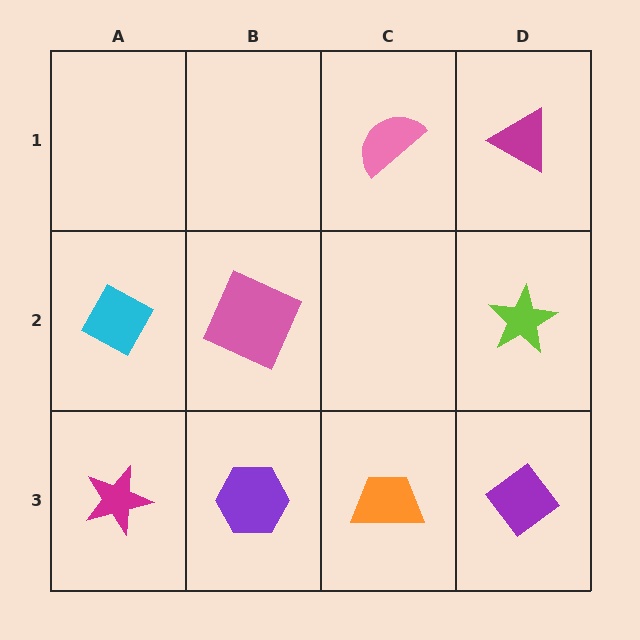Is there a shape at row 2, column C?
No, that cell is empty.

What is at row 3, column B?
A purple hexagon.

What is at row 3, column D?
A purple diamond.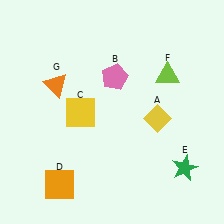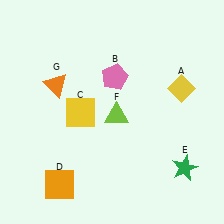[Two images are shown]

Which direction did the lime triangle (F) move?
The lime triangle (F) moved left.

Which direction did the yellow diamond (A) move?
The yellow diamond (A) moved up.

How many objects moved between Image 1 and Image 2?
2 objects moved between the two images.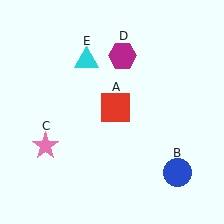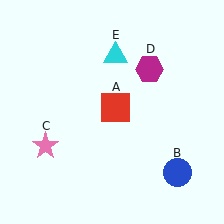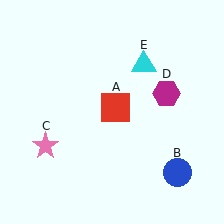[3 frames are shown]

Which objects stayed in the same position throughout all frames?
Red square (object A) and blue circle (object B) and pink star (object C) remained stationary.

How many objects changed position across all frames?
2 objects changed position: magenta hexagon (object D), cyan triangle (object E).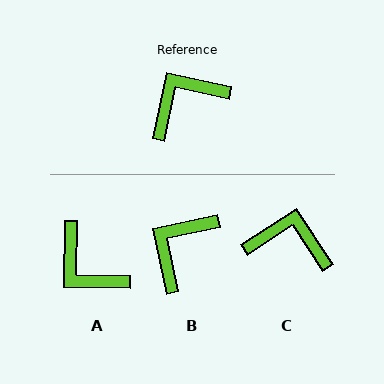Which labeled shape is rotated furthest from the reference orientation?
A, about 101 degrees away.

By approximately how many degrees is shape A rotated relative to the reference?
Approximately 101 degrees counter-clockwise.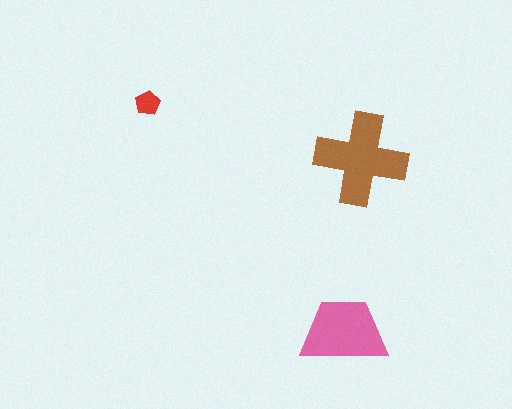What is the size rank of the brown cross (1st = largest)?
1st.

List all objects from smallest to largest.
The red pentagon, the pink trapezoid, the brown cross.